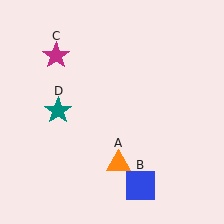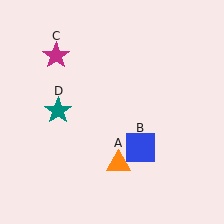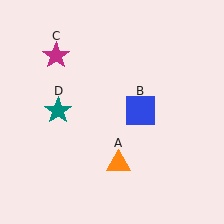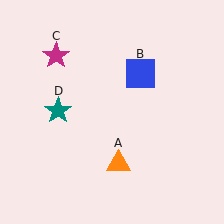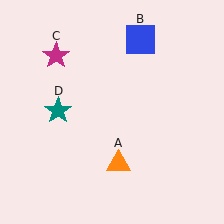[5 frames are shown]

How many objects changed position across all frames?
1 object changed position: blue square (object B).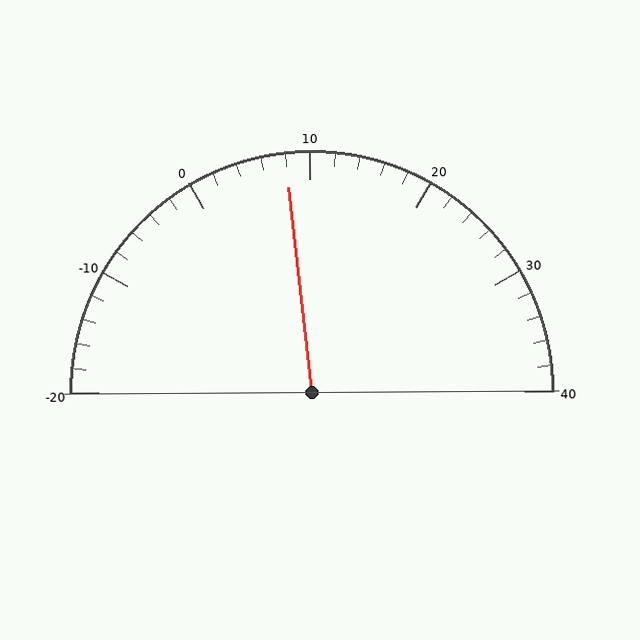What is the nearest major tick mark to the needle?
The nearest major tick mark is 10.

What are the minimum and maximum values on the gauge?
The gauge ranges from -20 to 40.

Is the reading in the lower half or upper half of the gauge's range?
The reading is in the lower half of the range (-20 to 40).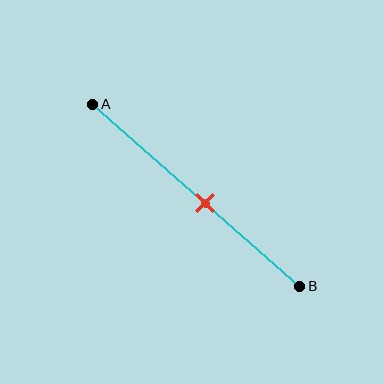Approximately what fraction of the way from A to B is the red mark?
The red mark is approximately 55% of the way from A to B.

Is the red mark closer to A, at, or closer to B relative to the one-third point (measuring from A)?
The red mark is closer to point B than the one-third point of segment AB.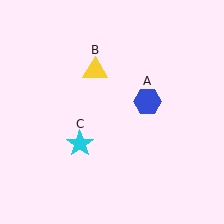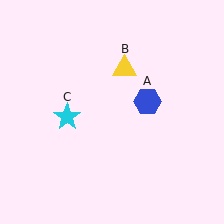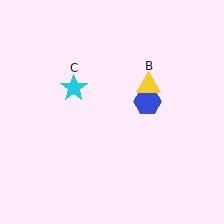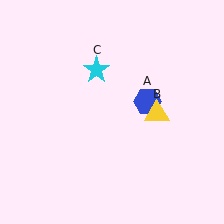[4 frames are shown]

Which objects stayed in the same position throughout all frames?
Blue hexagon (object A) remained stationary.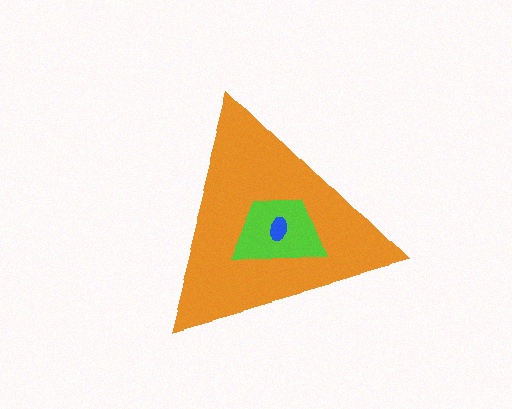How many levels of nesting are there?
3.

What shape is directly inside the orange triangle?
The lime trapezoid.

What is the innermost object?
The blue ellipse.